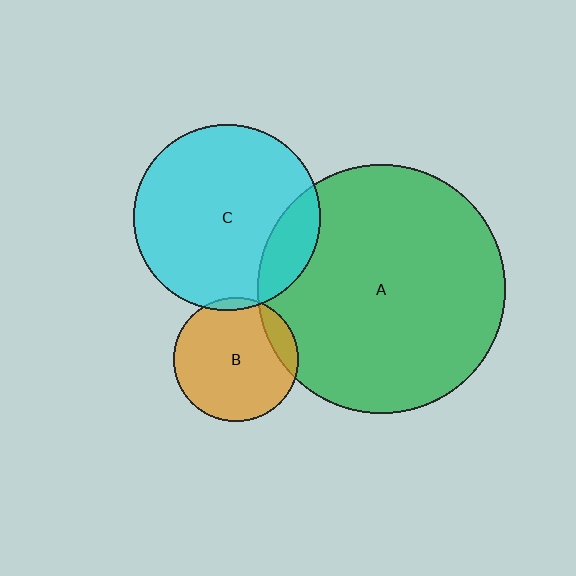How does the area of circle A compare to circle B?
Approximately 4.0 times.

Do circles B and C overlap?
Yes.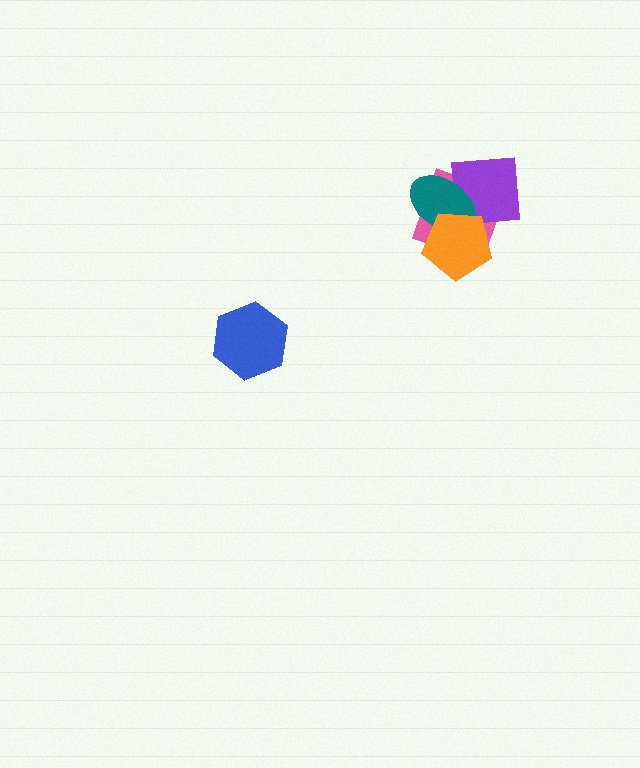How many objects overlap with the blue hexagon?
0 objects overlap with the blue hexagon.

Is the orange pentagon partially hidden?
No, no other shape covers it.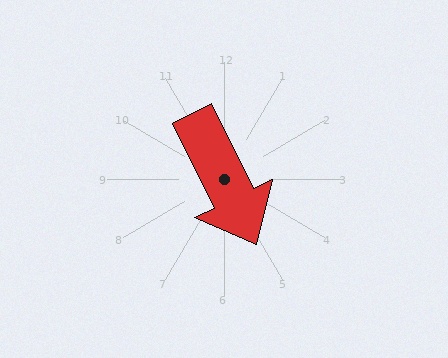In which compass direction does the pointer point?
Southeast.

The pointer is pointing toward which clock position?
Roughly 5 o'clock.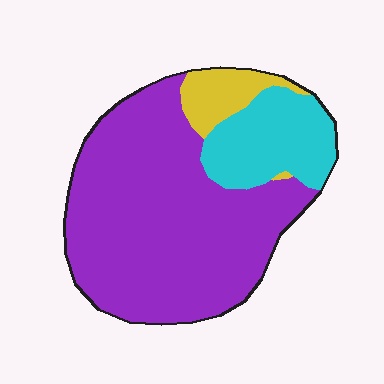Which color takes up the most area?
Purple, at roughly 70%.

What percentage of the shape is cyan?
Cyan takes up less than a quarter of the shape.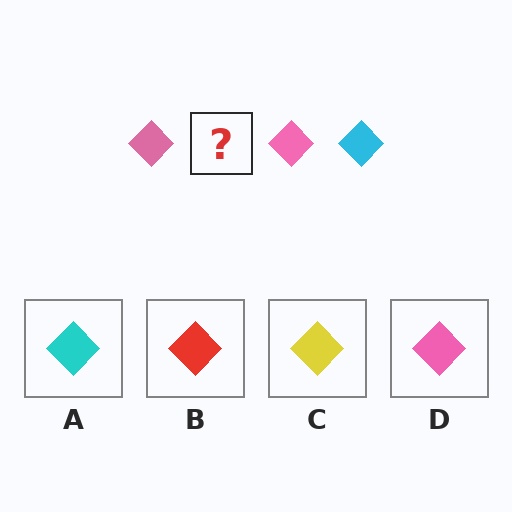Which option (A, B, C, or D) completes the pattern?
A.